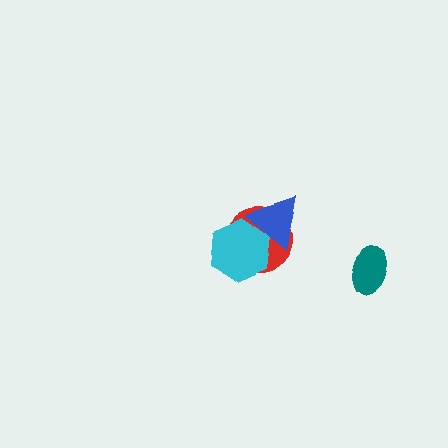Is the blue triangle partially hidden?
No, no other shape covers it.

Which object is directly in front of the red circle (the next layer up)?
The cyan hexagon is directly in front of the red circle.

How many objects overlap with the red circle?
2 objects overlap with the red circle.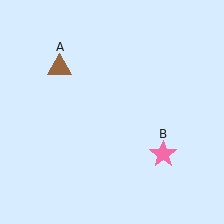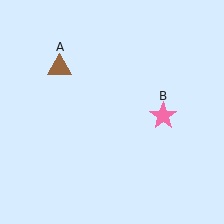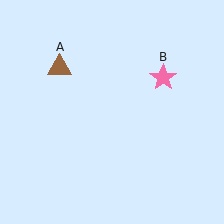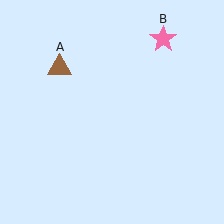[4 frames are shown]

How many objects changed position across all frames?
1 object changed position: pink star (object B).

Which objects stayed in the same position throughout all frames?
Brown triangle (object A) remained stationary.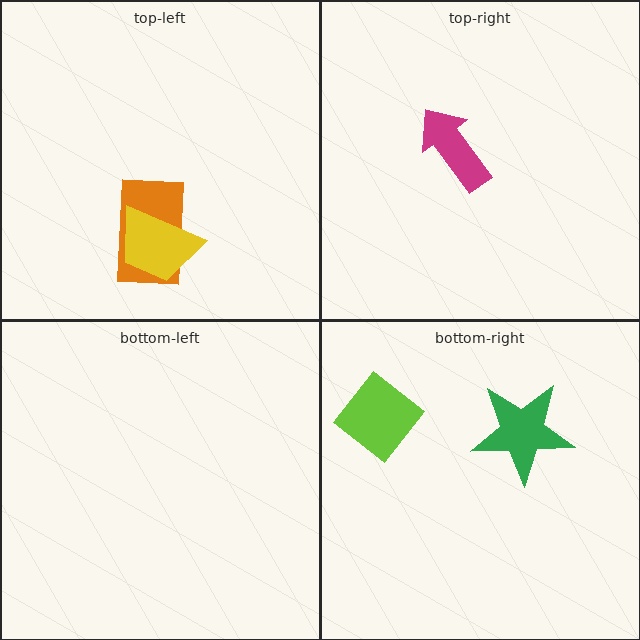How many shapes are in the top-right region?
1.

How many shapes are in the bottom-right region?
2.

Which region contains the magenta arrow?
The top-right region.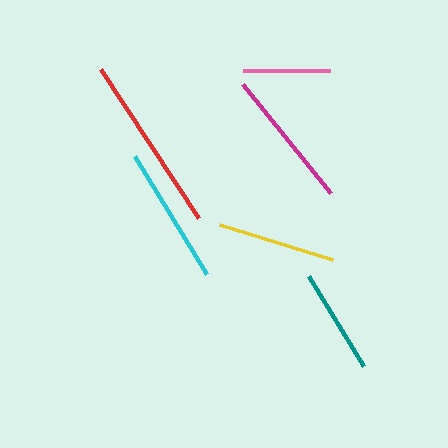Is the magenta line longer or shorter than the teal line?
The magenta line is longer than the teal line.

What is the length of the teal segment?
The teal segment is approximately 106 pixels long.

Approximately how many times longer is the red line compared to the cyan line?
The red line is approximately 1.3 times the length of the cyan line.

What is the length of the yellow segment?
The yellow segment is approximately 118 pixels long.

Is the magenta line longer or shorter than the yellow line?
The magenta line is longer than the yellow line.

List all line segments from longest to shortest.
From longest to shortest: red, magenta, cyan, yellow, teal, pink.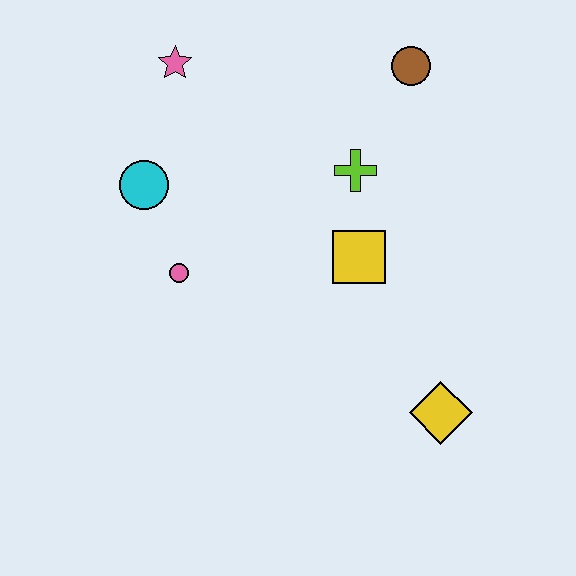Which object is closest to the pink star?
The cyan circle is closest to the pink star.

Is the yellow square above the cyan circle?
No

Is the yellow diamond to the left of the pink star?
No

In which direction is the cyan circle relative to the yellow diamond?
The cyan circle is to the left of the yellow diamond.